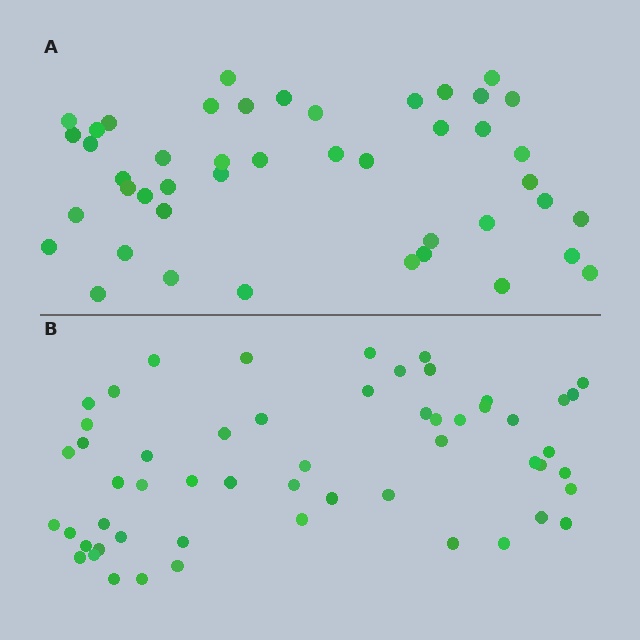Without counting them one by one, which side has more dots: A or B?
Region B (the bottom region) has more dots.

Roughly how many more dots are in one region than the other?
Region B has roughly 10 or so more dots than region A.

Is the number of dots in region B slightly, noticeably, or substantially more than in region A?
Region B has only slightly more — the two regions are fairly close. The ratio is roughly 1.2 to 1.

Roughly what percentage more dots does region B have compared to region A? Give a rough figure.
About 20% more.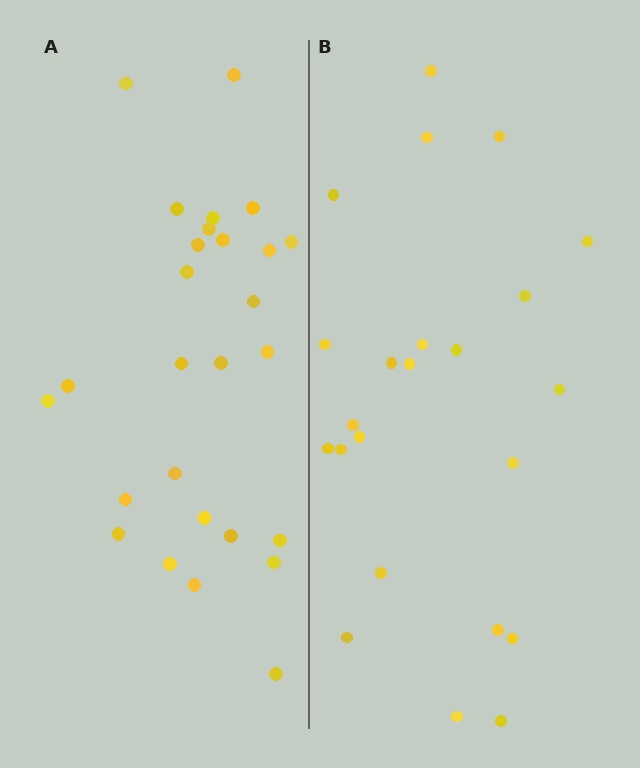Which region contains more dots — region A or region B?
Region A (the left region) has more dots.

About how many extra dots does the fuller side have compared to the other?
Region A has about 4 more dots than region B.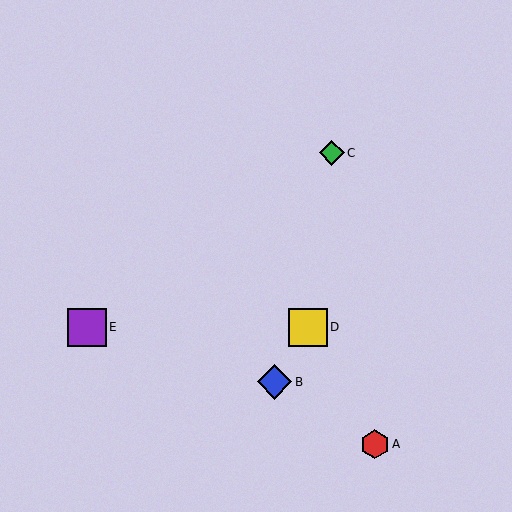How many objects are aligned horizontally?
2 objects (D, E) are aligned horizontally.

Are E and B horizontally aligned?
No, E is at y≈327 and B is at y≈382.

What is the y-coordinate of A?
Object A is at y≈444.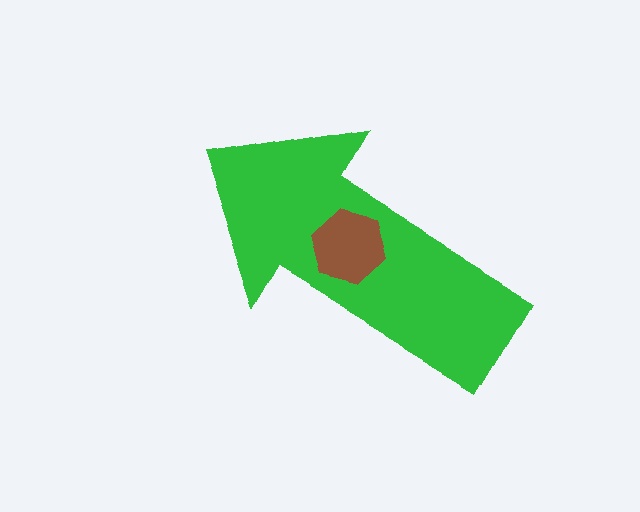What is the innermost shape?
The brown hexagon.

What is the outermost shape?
The green arrow.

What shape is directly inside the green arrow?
The brown hexagon.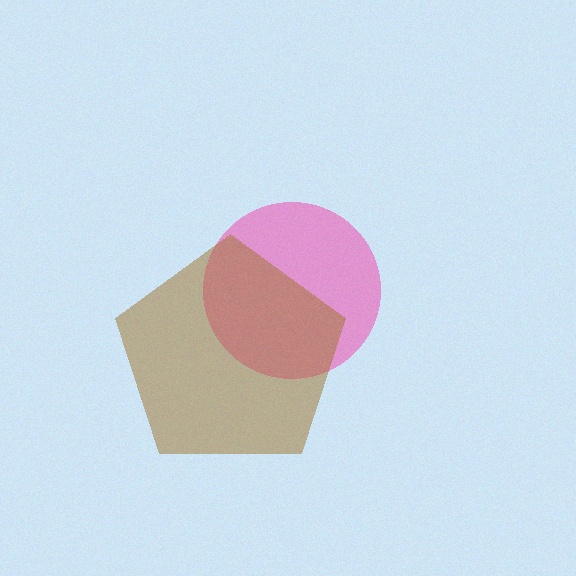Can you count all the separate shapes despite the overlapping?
Yes, there are 2 separate shapes.